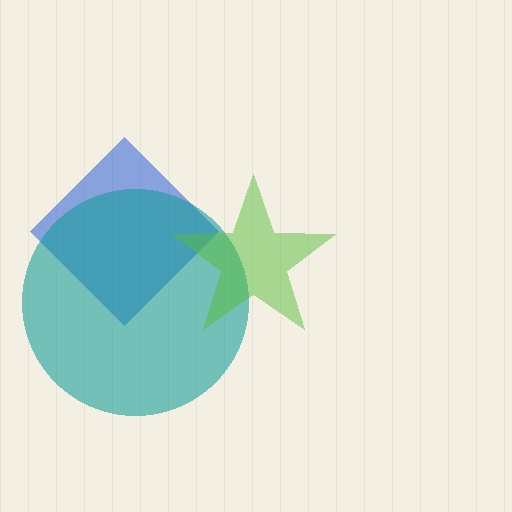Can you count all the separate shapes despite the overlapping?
Yes, there are 3 separate shapes.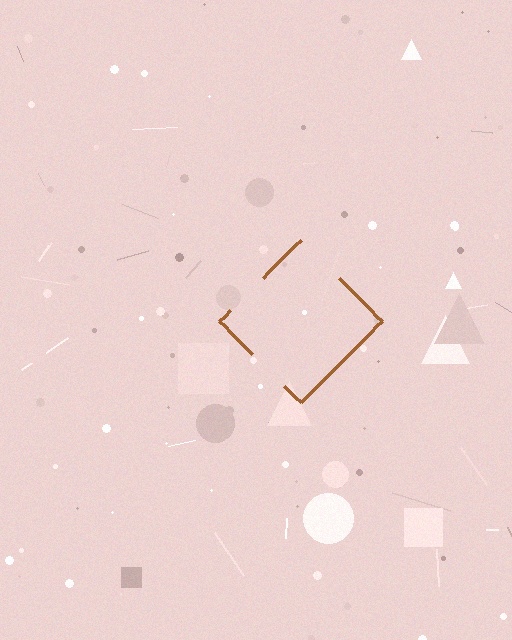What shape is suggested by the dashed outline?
The dashed outline suggests a diamond.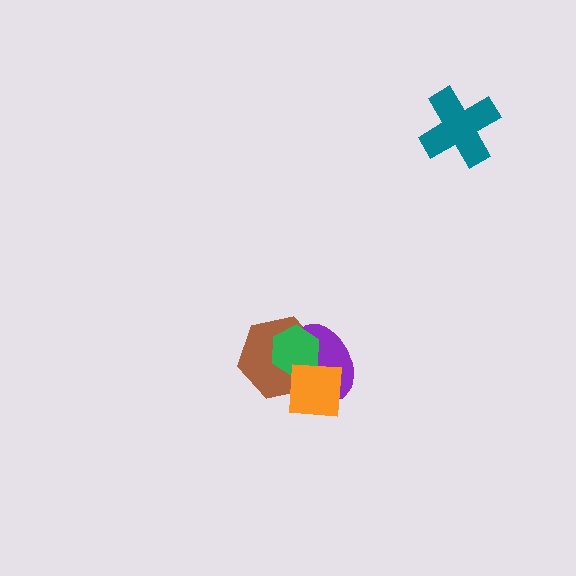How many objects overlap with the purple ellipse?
3 objects overlap with the purple ellipse.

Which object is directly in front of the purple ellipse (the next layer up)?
The green hexagon is directly in front of the purple ellipse.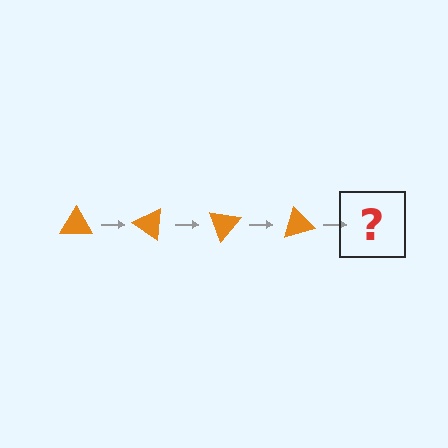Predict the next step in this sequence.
The next step is an orange triangle rotated 140 degrees.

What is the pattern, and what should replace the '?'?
The pattern is that the triangle rotates 35 degrees each step. The '?' should be an orange triangle rotated 140 degrees.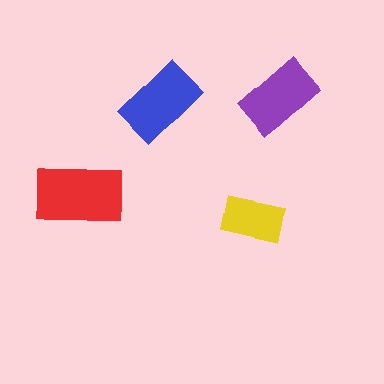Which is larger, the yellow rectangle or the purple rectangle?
The purple one.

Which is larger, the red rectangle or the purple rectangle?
The red one.